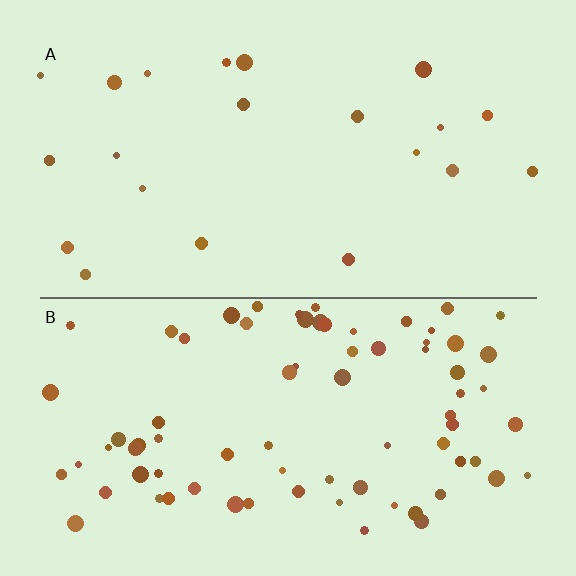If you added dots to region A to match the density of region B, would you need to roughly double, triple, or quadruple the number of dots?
Approximately quadruple.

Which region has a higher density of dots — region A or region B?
B (the bottom).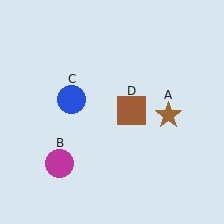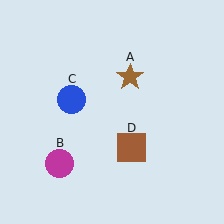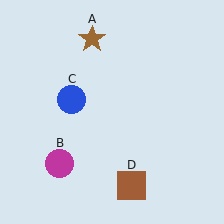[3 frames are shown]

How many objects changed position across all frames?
2 objects changed position: brown star (object A), brown square (object D).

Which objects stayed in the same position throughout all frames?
Magenta circle (object B) and blue circle (object C) remained stationary.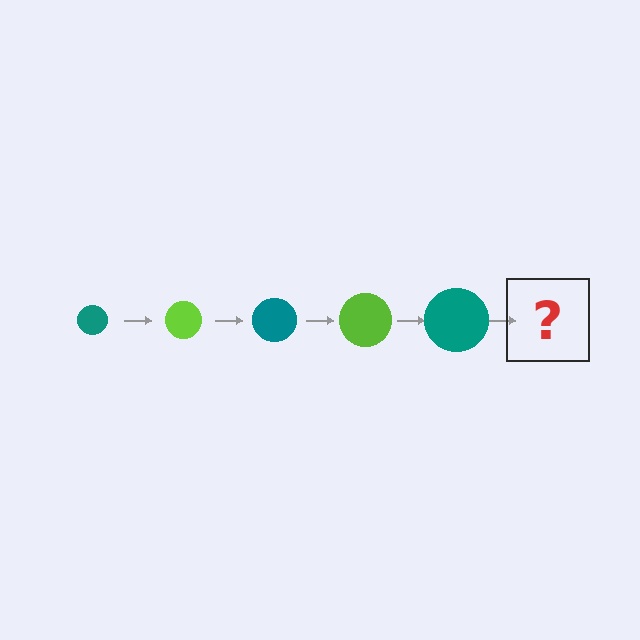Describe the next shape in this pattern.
It should be a lime circle, larger than the previous one.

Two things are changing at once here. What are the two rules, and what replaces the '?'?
The two rules are that the circle grows larger each step and the color cycles through teal and lime. The '?' should be a lime circle, larger than the previous one.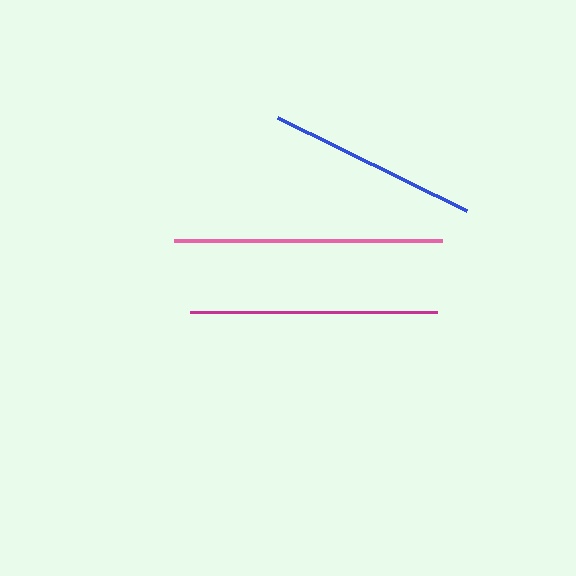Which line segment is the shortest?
The blue line is the shortest at approximately 211 pixels.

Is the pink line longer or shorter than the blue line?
The pink line is longer than the blue line.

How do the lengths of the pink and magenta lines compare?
The pink and magenta lines are approximately the same length.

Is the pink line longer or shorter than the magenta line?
The pink line is longer than the magenta line.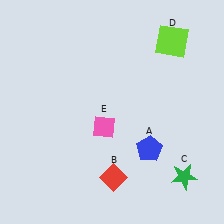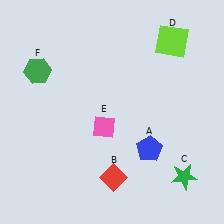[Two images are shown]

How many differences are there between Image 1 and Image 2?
There is 1 difference between the two images.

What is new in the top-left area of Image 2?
A green hexagon (F) was added in the top-left area of Image 2.